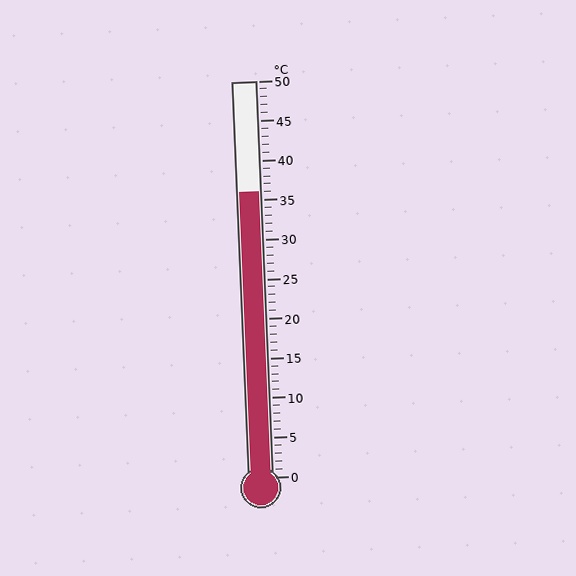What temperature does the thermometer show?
The thermometer shows approximately 36°C.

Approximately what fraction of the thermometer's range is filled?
The thermometer is filled to approximately 70% of its range.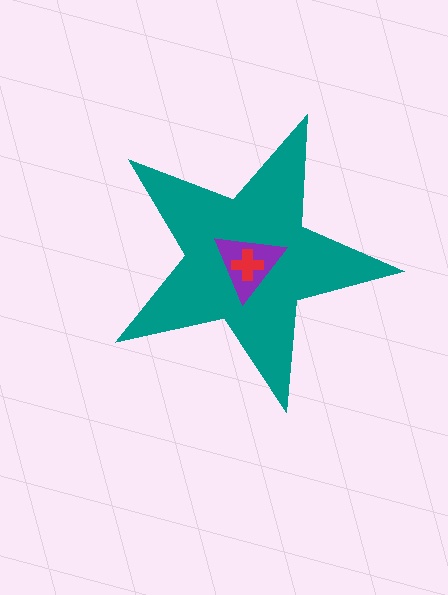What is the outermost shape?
The teal star.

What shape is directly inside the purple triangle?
The red cross.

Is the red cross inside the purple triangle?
Yes.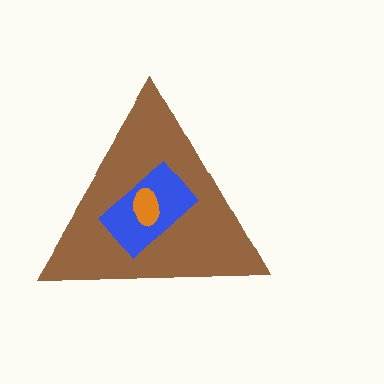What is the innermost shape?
The orange ellipse.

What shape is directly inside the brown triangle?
The blue rectangle.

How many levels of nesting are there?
3.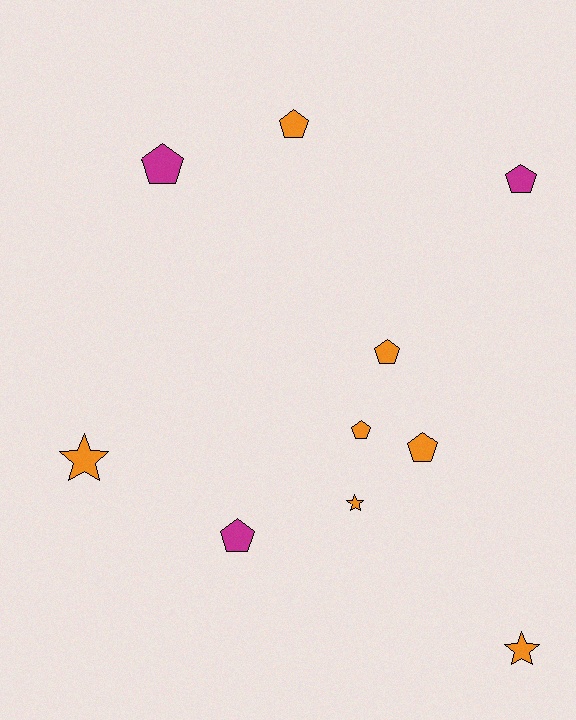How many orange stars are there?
There are 3 orange stars.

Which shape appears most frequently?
Pentagon, with 7 objects.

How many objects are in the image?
There are 10 objects.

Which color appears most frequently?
Orange, with 7 objects.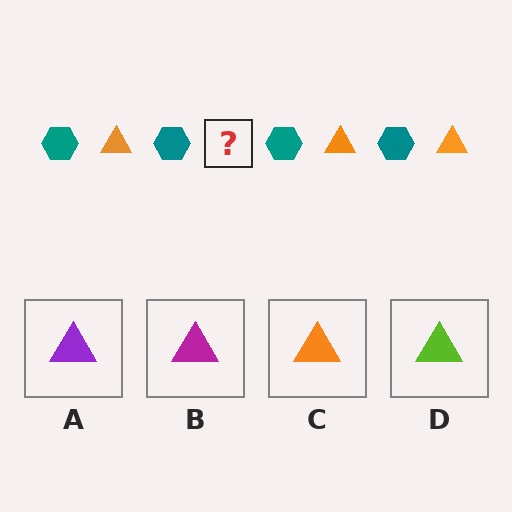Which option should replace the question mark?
Option C.